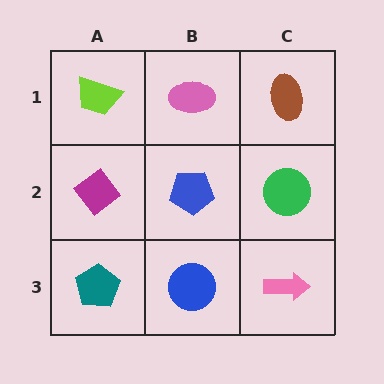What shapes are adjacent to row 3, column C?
A green circle (row 2, column C), a blue circle (row 3, column B).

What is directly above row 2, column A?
A lime trapezoid.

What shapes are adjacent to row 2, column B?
A pink ellipse (row 1, column B), a blue circle (row 3, column B), a magenta diamond (row 2, column A), a green circle (row 2, column C).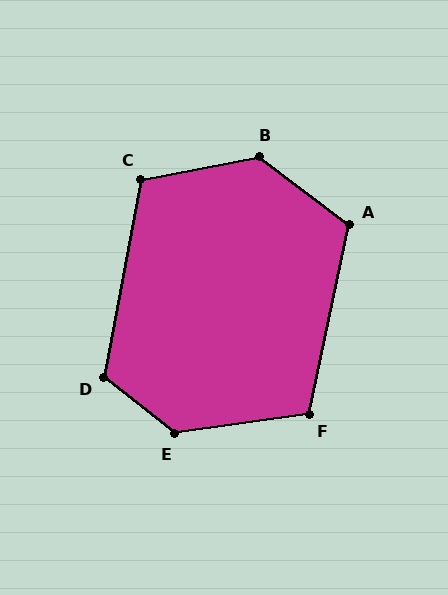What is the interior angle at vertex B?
Approximately 133 degrees (obtuse).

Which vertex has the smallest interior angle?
F, at approximately 110 degrees.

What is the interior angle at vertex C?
Approximately 111 degrees (obtuse).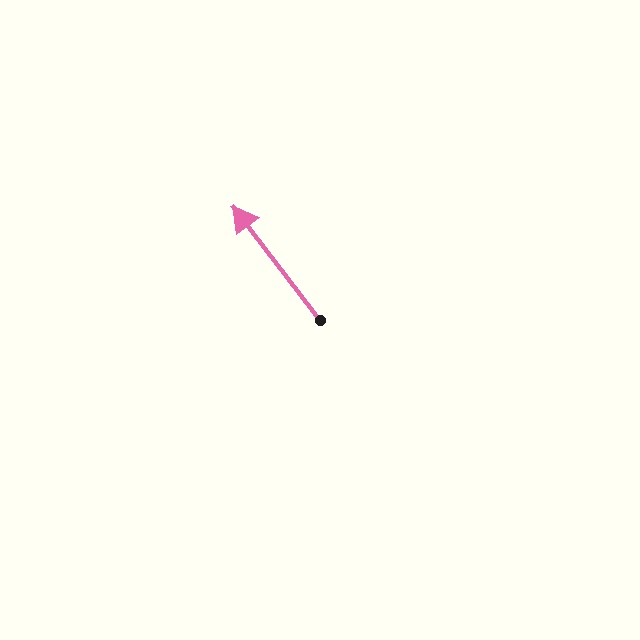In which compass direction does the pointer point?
Northwest.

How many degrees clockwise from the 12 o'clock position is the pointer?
Approximately 323 degrees.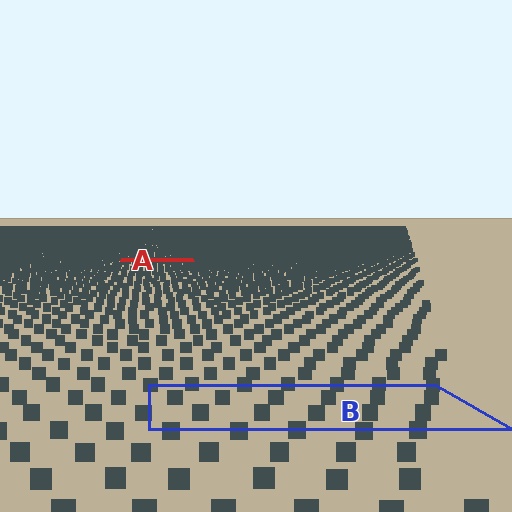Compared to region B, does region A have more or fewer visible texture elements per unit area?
Region A has more texture elements per unit area — they are packed more densely because it is farther away.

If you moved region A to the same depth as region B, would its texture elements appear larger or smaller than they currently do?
They would appear larger. At a closer depth, the same texture elements are projected at a bigger on-screen size.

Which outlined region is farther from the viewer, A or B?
Region A is farther from the viewer — the texture elements inside it appear smaller and more densely packed.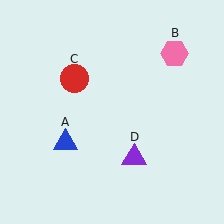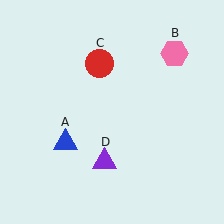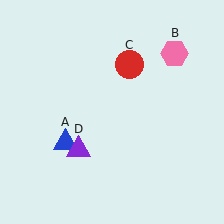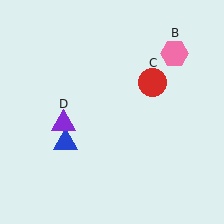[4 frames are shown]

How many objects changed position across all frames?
2 objects changed position: red circle (object C), purple triangle (object D).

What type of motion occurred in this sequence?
The red circle (object C), purple triangle (object D) rotated clockwise around the center of the scene.